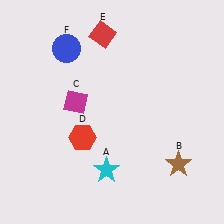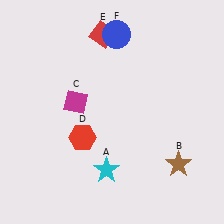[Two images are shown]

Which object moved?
The blue circle (F) moved right.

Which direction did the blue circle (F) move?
The blue circle (F) moved right.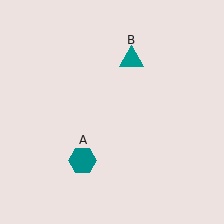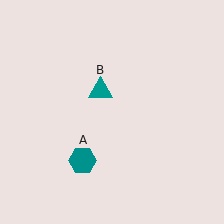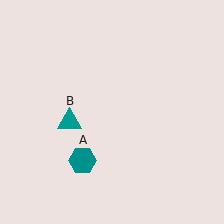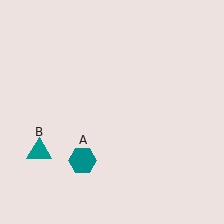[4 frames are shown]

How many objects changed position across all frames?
1 object changed position: teal triangle (object B).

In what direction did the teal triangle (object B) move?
The teal triangle (object B) moved down and to the left.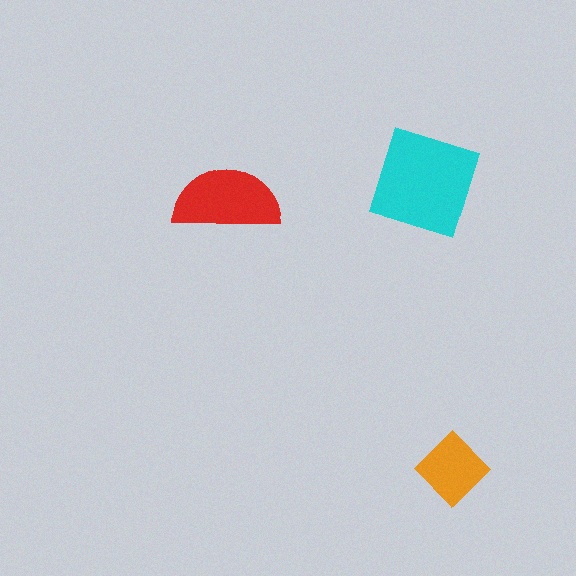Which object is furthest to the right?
The orange diamond is rightmost.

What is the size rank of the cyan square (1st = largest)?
1st.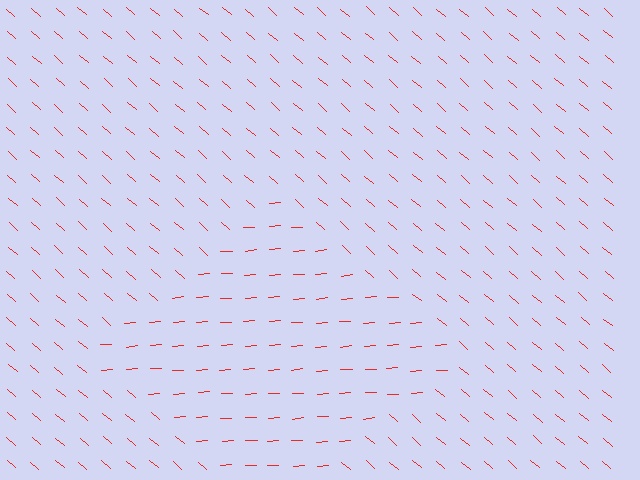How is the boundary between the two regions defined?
The boundary is defined purely by a change in line orientation (approximately 45 degrees difference). All lines are the same color and thickness.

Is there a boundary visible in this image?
Yes, there is a texture boundary formed by a change in line orientation.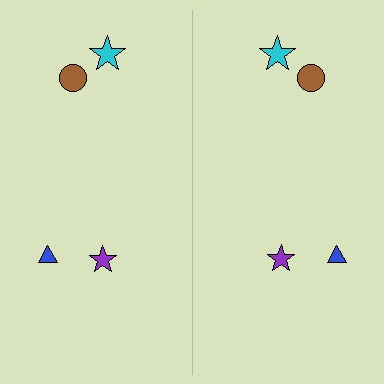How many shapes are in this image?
There are 8 shapes in this image.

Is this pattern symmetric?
Yes, this pattern has bilateral (reflection) symmetry.